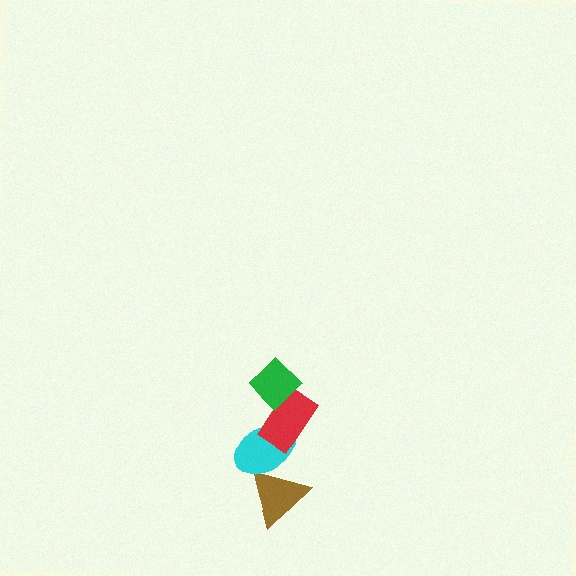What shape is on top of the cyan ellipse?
The red rectangle is on top of the cyan ellipse.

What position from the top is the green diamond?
The green diamond is 1st from the top.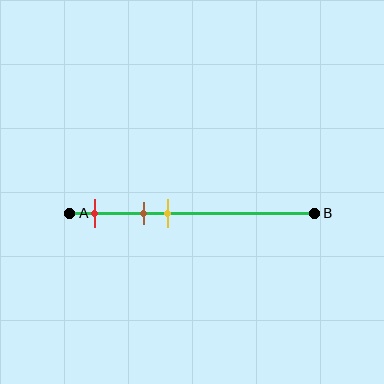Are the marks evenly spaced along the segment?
Yes, the marks are approximately evenly spaced.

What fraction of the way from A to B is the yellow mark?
The yellow mark is approximately 40% (0.4) of the way from A to B.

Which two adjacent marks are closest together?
The brown and yellow marks are the closest adjacent pair.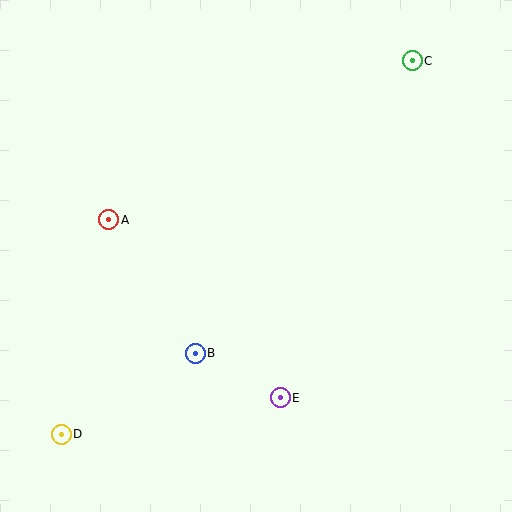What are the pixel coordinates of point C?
Point C is at (412, 61).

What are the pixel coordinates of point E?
Point E is at (280, 398).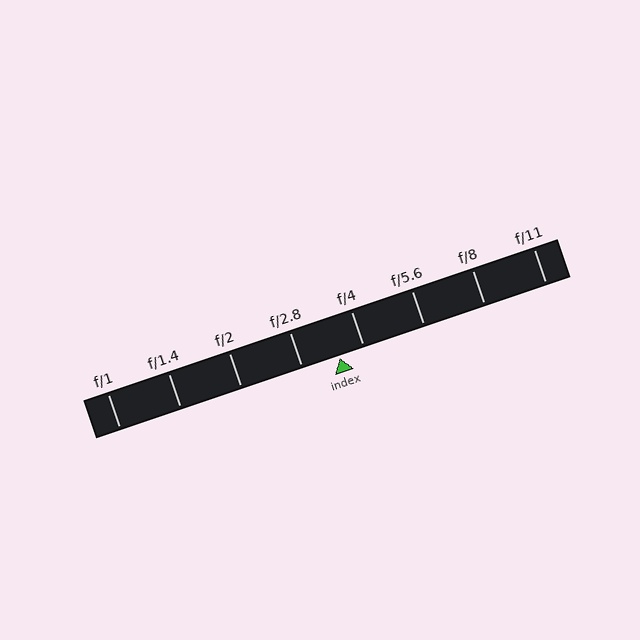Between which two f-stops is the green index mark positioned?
The index mark is between f/2.8 and f/4.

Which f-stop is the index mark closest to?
The index mark is closest to f/4.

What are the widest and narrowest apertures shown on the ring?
The widest aperture shown is f/1 and the narrowest is f/11.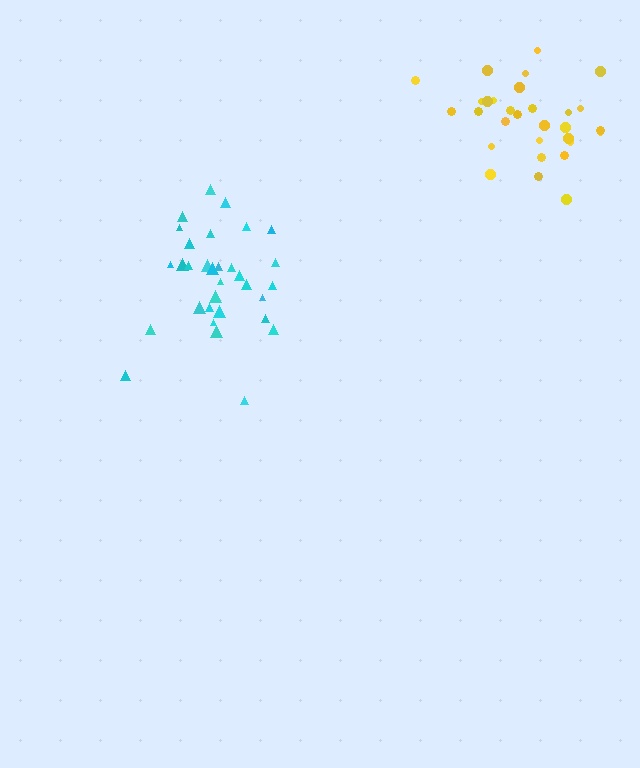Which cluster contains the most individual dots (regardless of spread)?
Cyan (32).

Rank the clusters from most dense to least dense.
yellow, cyan.